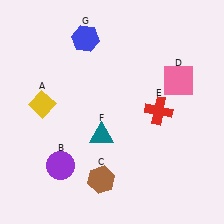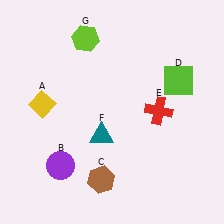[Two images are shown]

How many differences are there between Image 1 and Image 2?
There are 2 differences between the two images.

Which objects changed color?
D changed from pink to lime. G changed from blue to lime.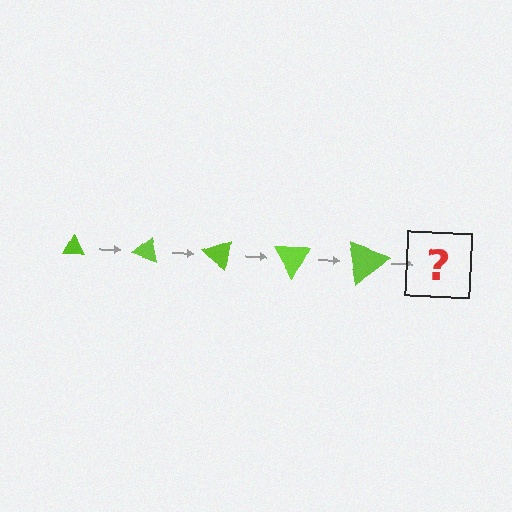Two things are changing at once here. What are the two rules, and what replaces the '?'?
The two rules are that the triangle grows larger each step and it rotates 20 degrees each step. The '?' should be a triangle, larger than the previous one and rotated 100 degrees from the start.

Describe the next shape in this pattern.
It should be a triangle, larger than the previous one and rotated 100 degrees from the start.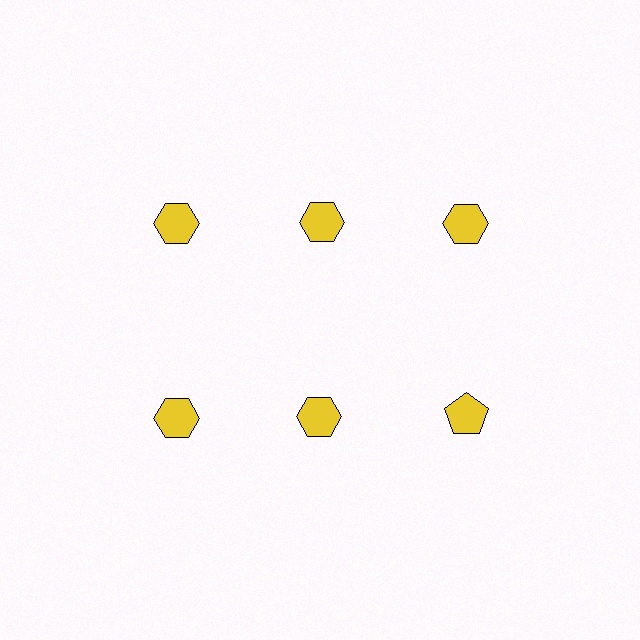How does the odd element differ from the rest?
It has a different shape: pentagon instead of hexagon.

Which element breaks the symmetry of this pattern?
The yellow pentagon in the second row, center column breaks the symmetry. All other shapes are yellow hexagons.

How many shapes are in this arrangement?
There are 6 shapes arranged in a grid pattern.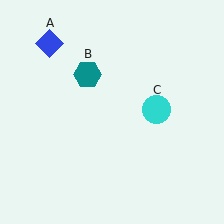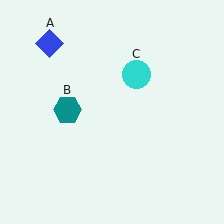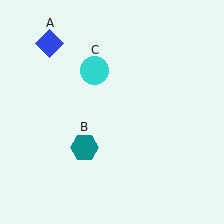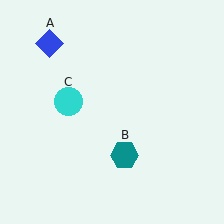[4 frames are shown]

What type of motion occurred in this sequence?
The teal hexagon (object B), cyan circle (object C) rotated counterclockwise around the center of the scene.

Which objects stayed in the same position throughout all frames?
Blue diamond (object A) remained stationary.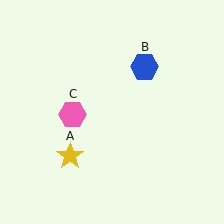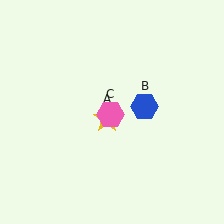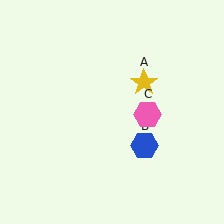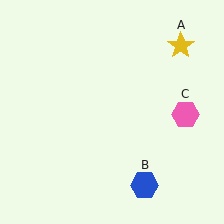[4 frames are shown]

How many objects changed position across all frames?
3 objects changed position: yellow star (object A), blue hexagon (object B), pink hexagon (object C).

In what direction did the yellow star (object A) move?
The yellow star (object A) moved up and to the right.